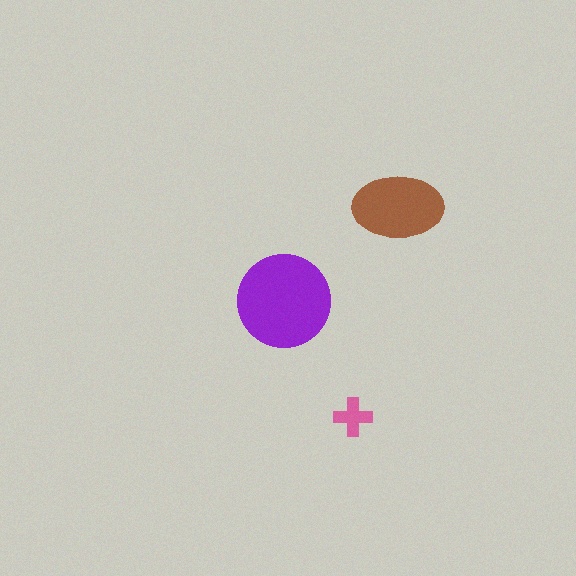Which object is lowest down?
The pink cross is bottommost.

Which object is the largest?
The purple circle.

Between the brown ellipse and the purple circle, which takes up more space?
The purple circle.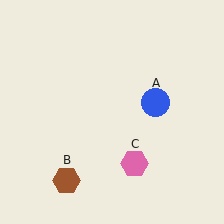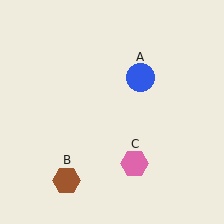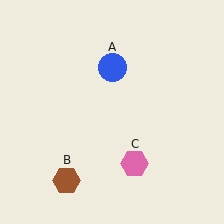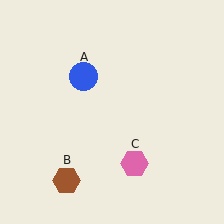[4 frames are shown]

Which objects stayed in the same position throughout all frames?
Brown hexagon (object B) and pink hexagon (object C) remained stationary.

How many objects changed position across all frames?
1 object changed position: blue circle (object A).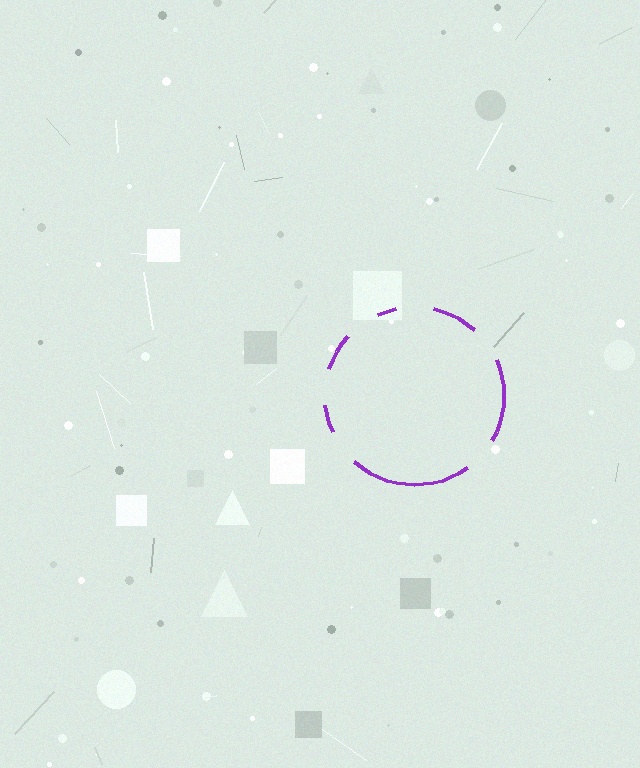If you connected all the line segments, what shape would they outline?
They would outline a circle.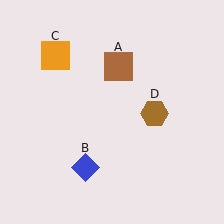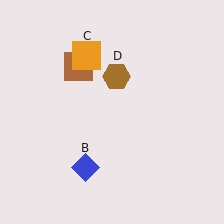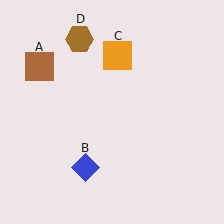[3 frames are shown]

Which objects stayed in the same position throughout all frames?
Blue diamond (object B) remained stationary.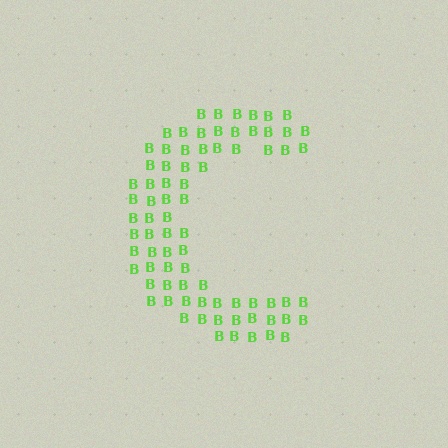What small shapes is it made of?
It is made of small letter B's.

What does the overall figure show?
The overall figure shows the letter C.